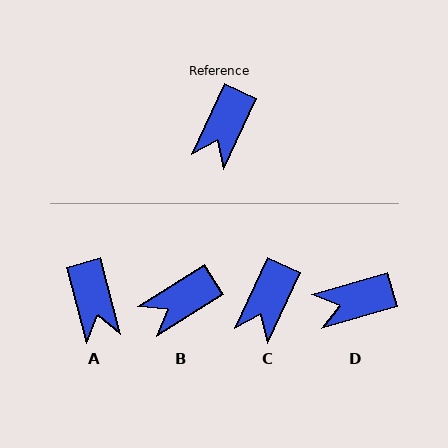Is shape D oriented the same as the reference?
No, it is off by about 49 degrees.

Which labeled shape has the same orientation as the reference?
C.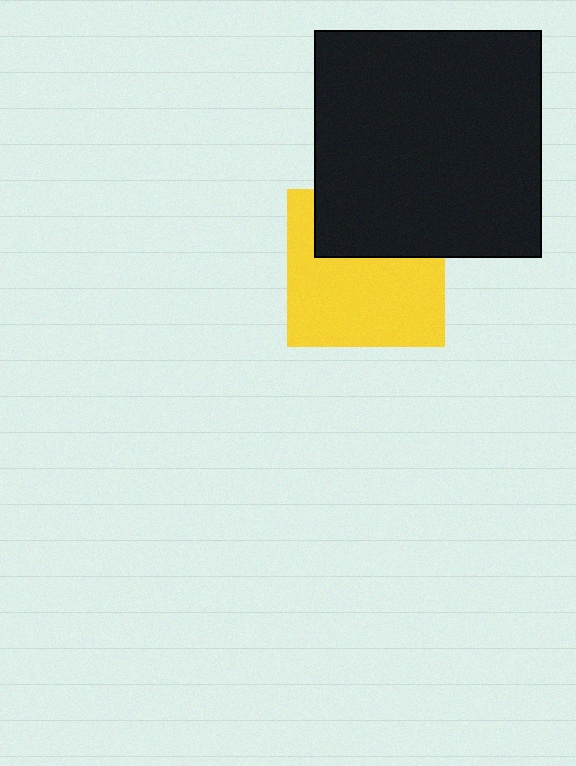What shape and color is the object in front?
The object in front is a black square.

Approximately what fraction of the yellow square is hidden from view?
Roughly 36% of the yellow square is hidden behind the black square.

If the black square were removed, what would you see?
You would see the complete yellow square.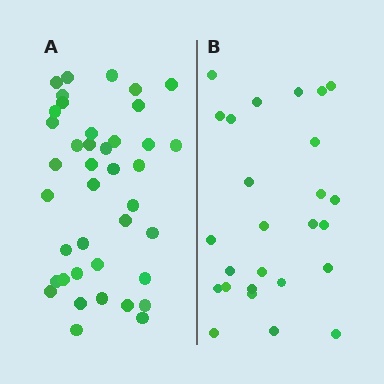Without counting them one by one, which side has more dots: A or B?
Region A (the left region) has more dots.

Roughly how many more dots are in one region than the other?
Region A has approximately 15 more dots than region B.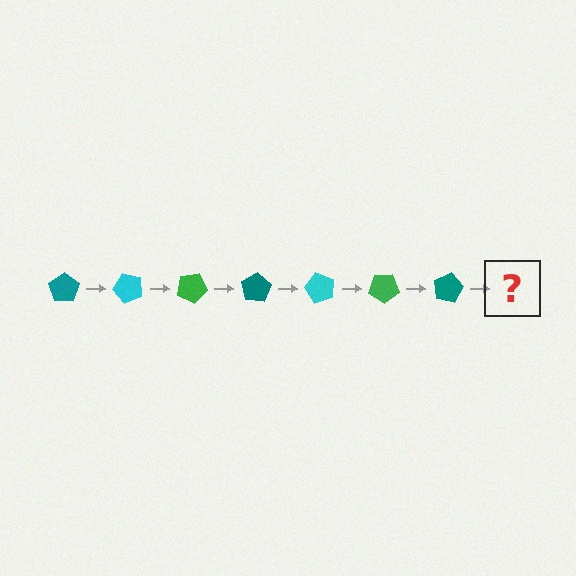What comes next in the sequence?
The next element should be a cyan pentagon, rotated 350 degrees from the start.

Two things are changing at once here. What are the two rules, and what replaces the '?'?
The two rules are that it rotates 50 degrees each step and the color cycles through teal, cyan, and green. The '?' should be a cyan pentagon, rotated 350 degrees from the start.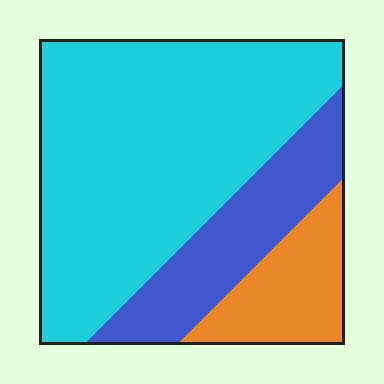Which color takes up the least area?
Orange, at roughly 15%.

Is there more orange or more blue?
Blue.